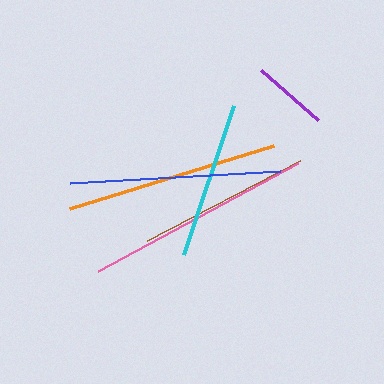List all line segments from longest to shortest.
From longest to shortest: pink, orange, blue, brown, cyan, purple.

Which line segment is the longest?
The pink line is the longest at approximately 227 pixels.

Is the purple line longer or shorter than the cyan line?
The cyan line is longer than the purple line.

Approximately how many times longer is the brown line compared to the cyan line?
The brown line is approximately 1.1 times the length of the cyan line.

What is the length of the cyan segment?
The cyan segment is approximately 157 pixels long.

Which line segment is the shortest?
The purple line is the shortest at approximately 76 pixels.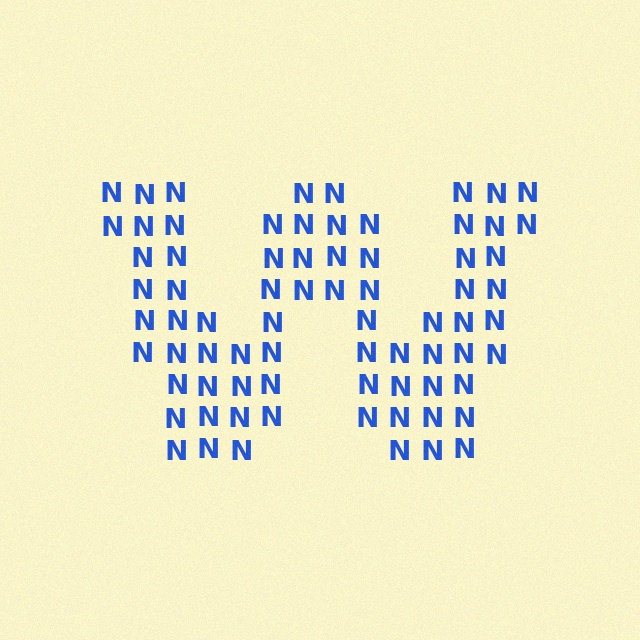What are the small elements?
The small elements are letter N's.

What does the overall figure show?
The overall figure shows the letter W.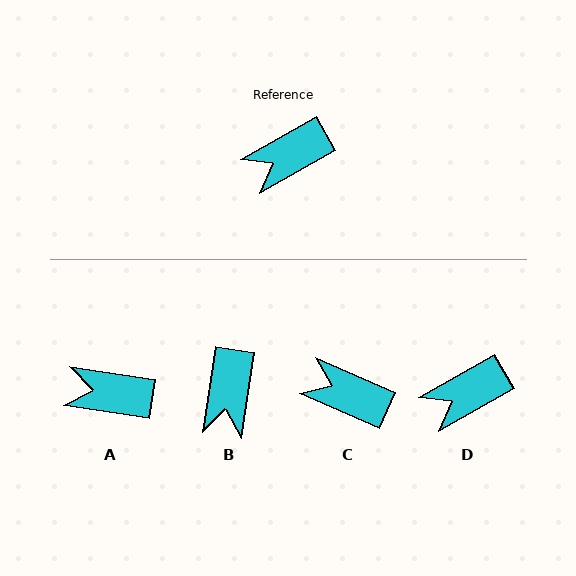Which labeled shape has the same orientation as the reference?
D.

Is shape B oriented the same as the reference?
No, it is off by about 52 degrees.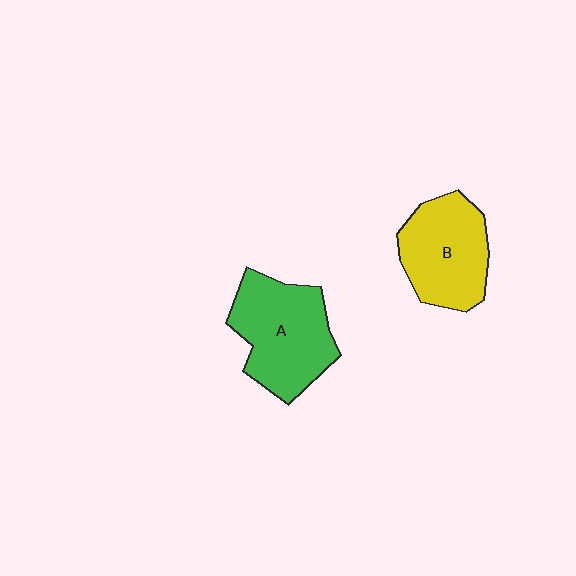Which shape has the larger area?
Shape A (green).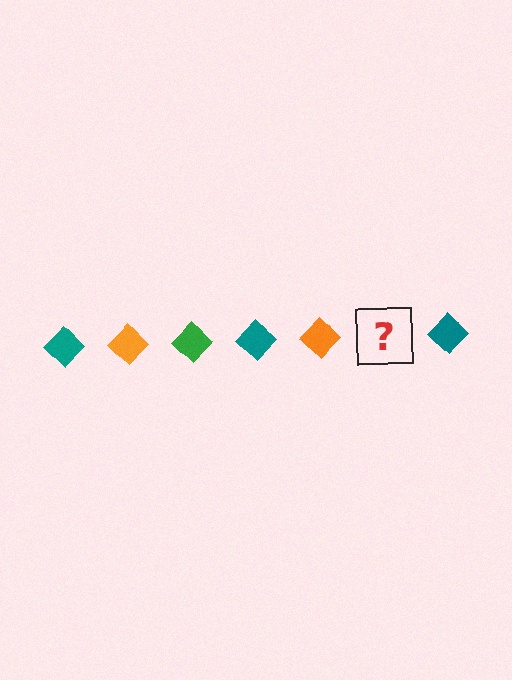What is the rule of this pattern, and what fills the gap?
The rule is that the pattern cycles through teal, orange, green diamonds. The gap should be filled with a green diamond.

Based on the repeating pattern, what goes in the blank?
The blank should be a green diamond.